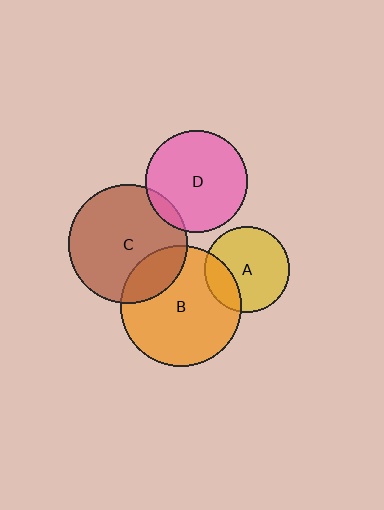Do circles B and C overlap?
Yes.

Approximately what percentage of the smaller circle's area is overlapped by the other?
Approximately 20%.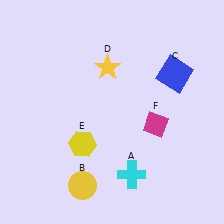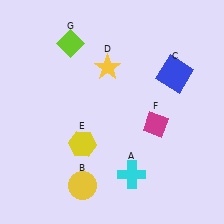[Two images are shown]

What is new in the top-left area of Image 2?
A lime diamond (G) was added in the top-left area of Image 2.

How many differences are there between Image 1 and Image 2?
There is 1 difference between the two images.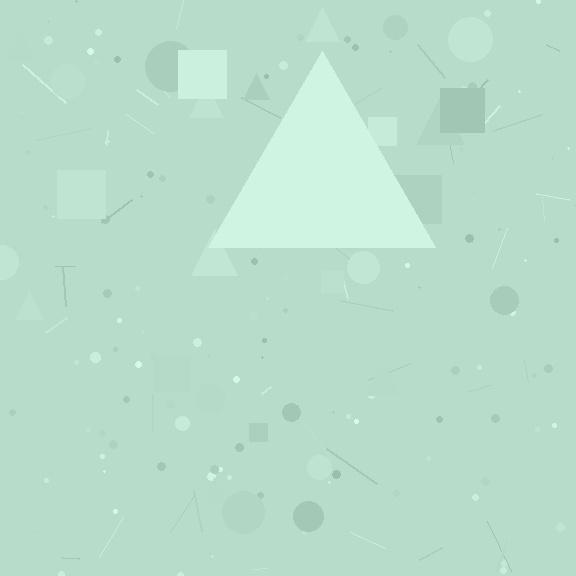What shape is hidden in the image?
A triangle is hidden in the image.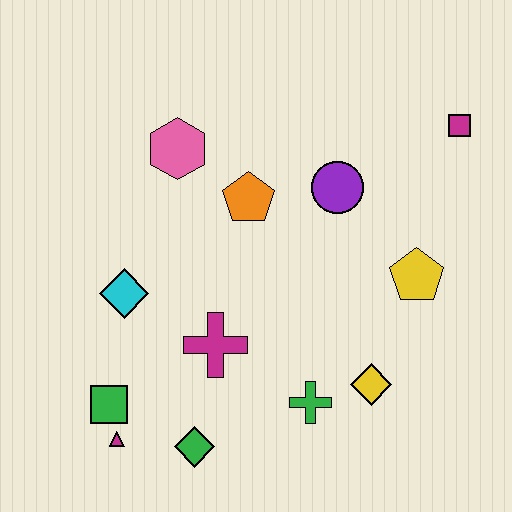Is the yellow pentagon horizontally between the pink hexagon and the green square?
No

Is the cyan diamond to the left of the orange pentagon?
Yes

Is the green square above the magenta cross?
No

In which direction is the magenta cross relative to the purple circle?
The magenta cross is below the purple circle.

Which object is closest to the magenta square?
The purple circle is closest to the magenta square.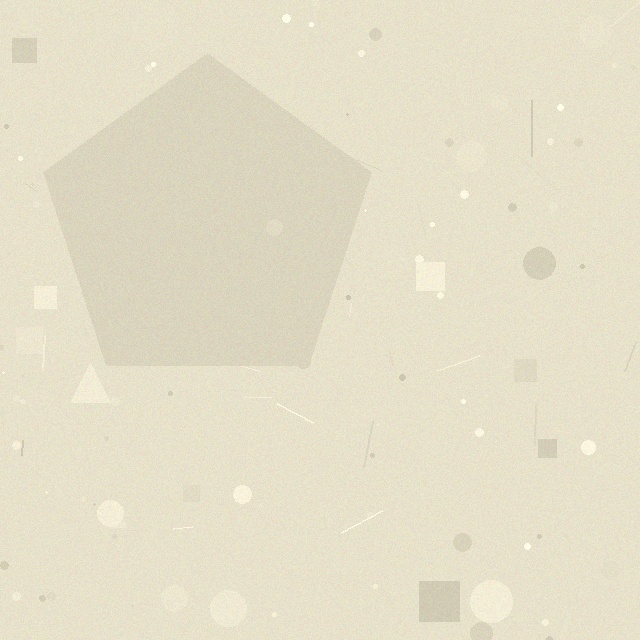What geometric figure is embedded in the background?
A pentagon is embedded in the background.